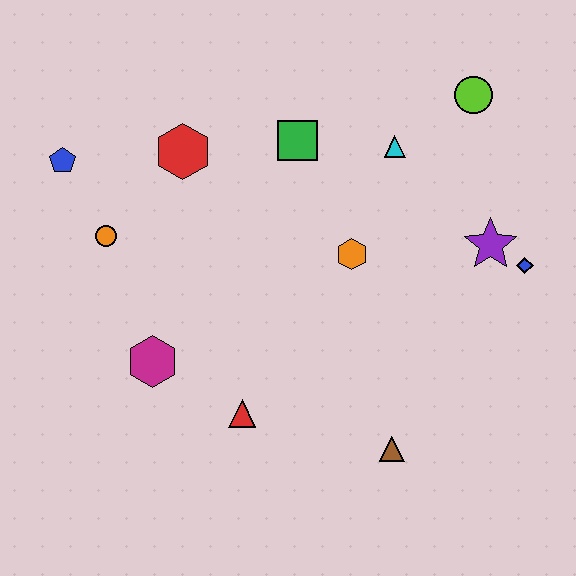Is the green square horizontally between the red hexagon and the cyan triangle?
Yes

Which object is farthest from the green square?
The brown triangle is farthest from the green square.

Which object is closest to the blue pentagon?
The orange circle is closest to the blue pentagon.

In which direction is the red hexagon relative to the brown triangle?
The red hexagon is above the brown triangle.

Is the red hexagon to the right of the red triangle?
No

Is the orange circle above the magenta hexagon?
Yes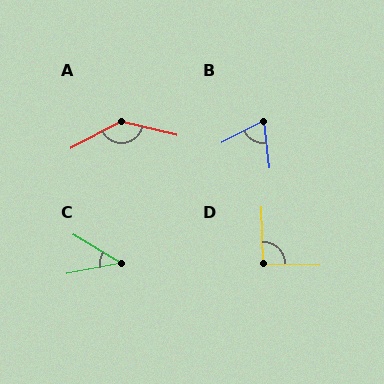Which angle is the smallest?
C, at approximately 42 degrees.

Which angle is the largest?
A, at approximately 138 degrees.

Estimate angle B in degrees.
Approximately 69 degrees.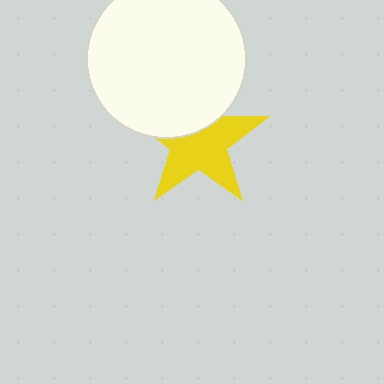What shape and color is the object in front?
The object in front is a white circle.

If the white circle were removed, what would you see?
You would see the complete yellow star.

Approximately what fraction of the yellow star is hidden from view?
Roughly 36% of the yellow star is hidden behind the white circle.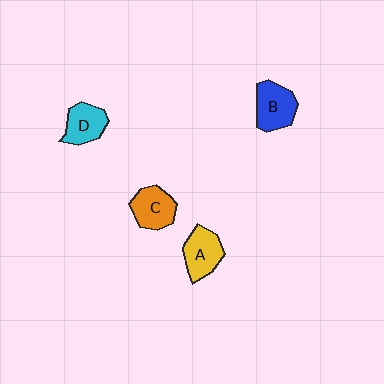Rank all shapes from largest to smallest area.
From largest to smallest: B (blue), A (yellow), C (orange), D (cyan).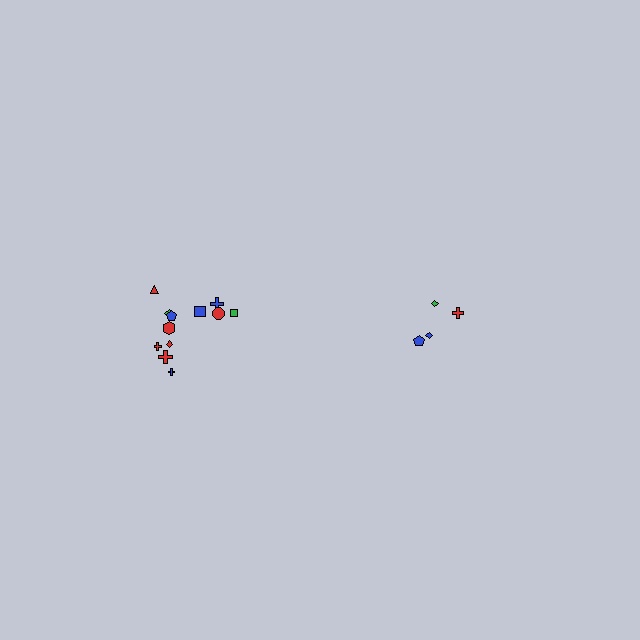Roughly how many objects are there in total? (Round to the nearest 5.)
Roughly 15 objects in total.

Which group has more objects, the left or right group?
The left group.